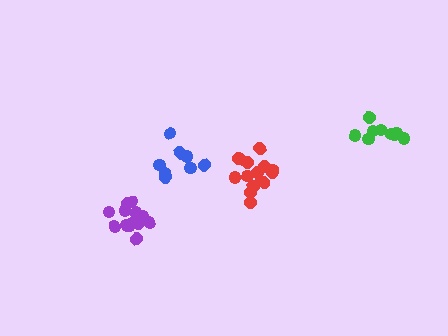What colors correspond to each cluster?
The clusters are colored: red, purple, blue, green.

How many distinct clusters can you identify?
There are 4 distinct clusters.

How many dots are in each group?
Group 1: 14 dots, Group 2: 14 dots, Group 3: 9 dots, Group 4: 9 dots (46 total).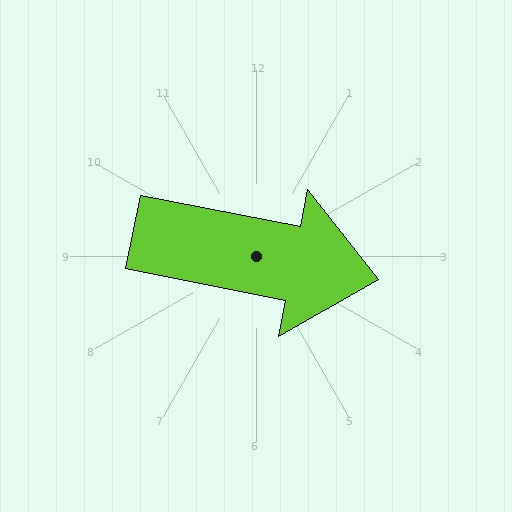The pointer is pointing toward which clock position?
Roughly 3 o'clock.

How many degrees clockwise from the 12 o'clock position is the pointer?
Approximately 101 degrees.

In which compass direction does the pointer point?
East.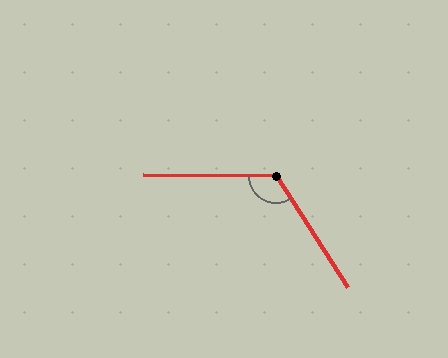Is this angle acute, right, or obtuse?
It is obtuse.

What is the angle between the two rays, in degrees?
Approximately 123 degrees.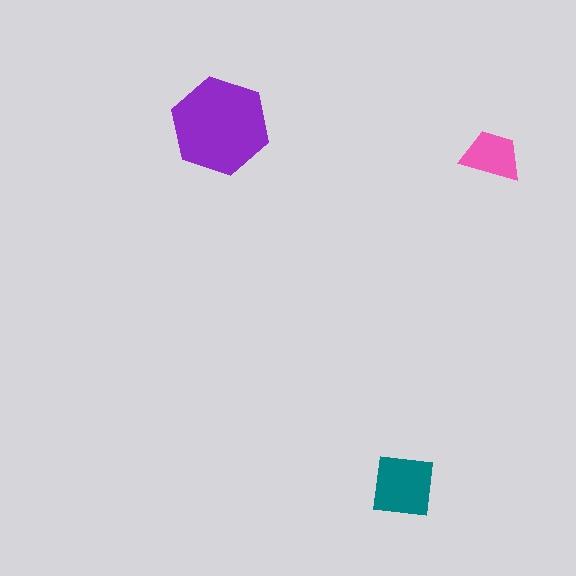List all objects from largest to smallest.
The purple hexagon, the teal square, the pink trapezoid.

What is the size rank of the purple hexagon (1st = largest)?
1st.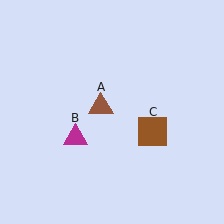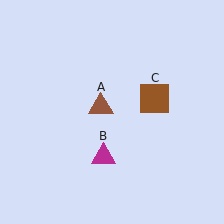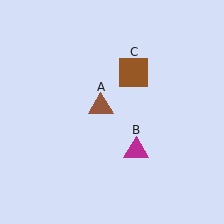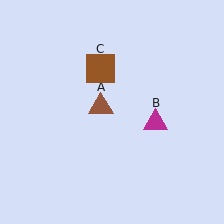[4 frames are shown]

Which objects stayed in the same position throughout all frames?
Brown triangle (object A) remained stationary.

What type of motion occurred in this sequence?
The magenta triangle (object B), brown square (object C) rotated counterclockwise around the center of the scene.